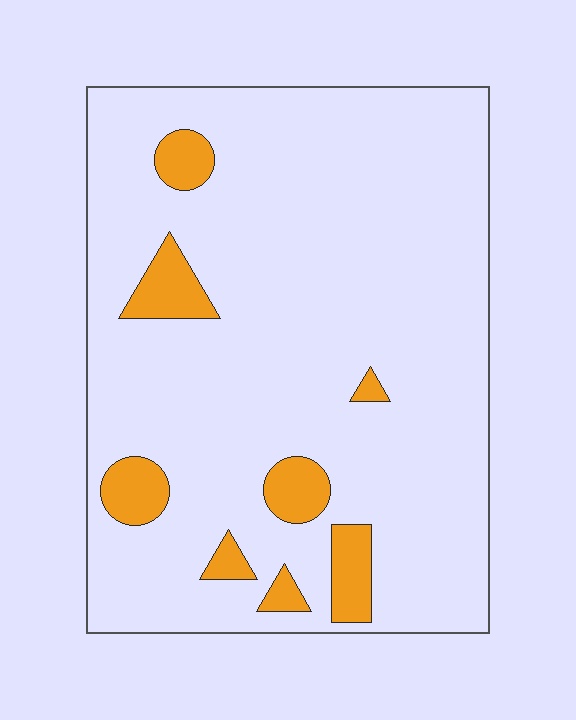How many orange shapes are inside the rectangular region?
8.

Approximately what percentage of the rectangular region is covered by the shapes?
Approximately 10%.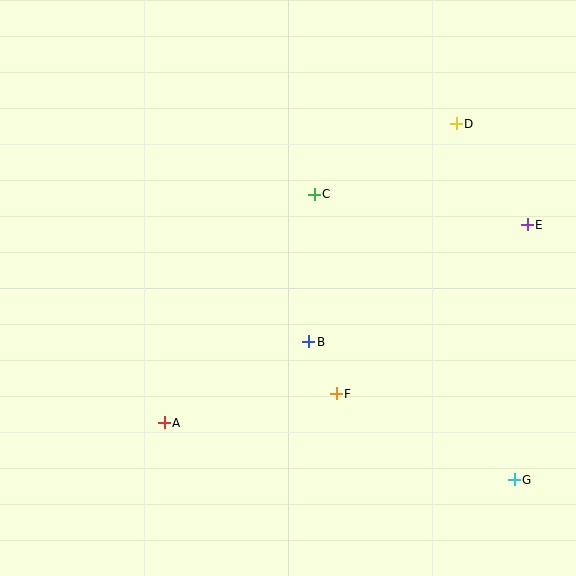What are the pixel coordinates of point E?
Point E is at (527, 225).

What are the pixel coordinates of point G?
Point G is at (514, 480).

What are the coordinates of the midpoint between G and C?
The midpoint between G and C is at (414, 337).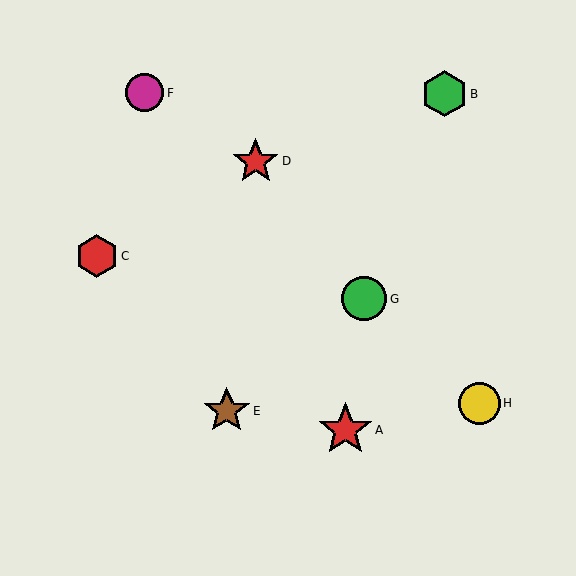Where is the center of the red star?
The center of the red star is at (345, 430).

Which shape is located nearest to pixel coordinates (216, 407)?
The brown star (labeled E) at (227, 411) is nearest to that location.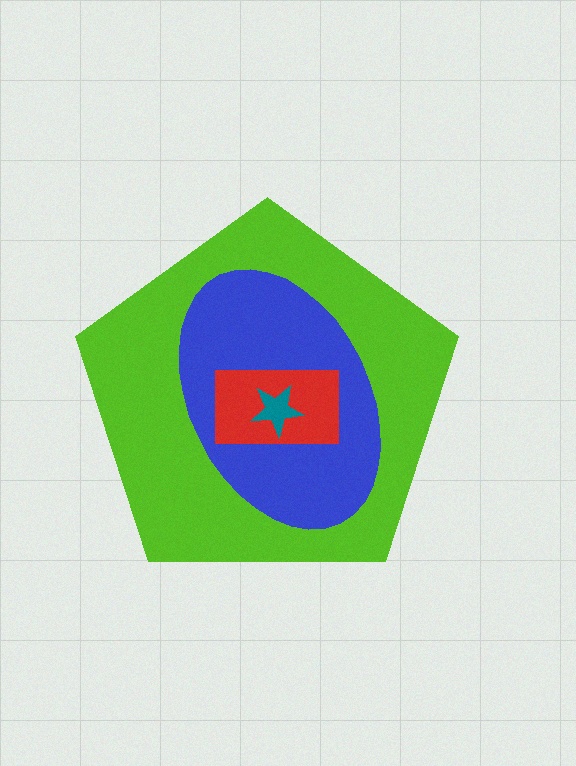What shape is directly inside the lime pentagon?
The blue ellipse.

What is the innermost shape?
The teal star.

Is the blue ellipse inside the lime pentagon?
Yes.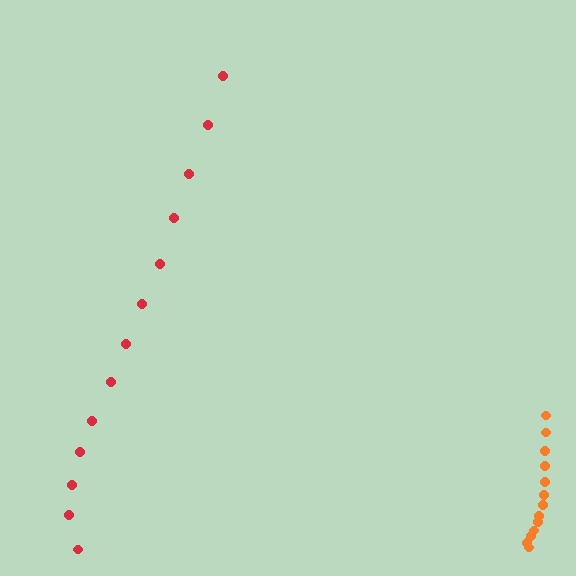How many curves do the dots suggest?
There are 2 distinct paths.